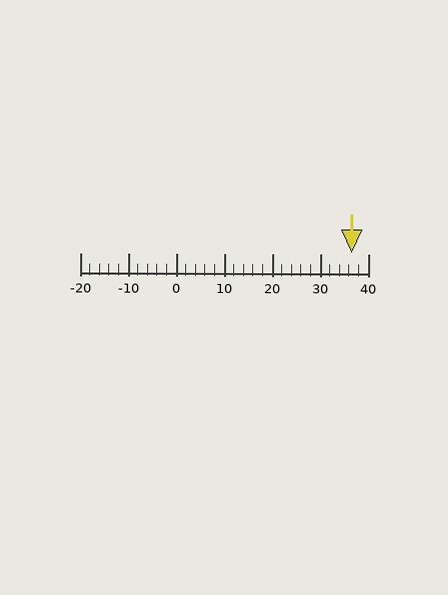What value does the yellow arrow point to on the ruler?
The yellow arrow points to approximately 36.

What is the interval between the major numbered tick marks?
The major tick marks are spaced 10 units apart.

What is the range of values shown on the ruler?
The ruler shows values from -20 to 40.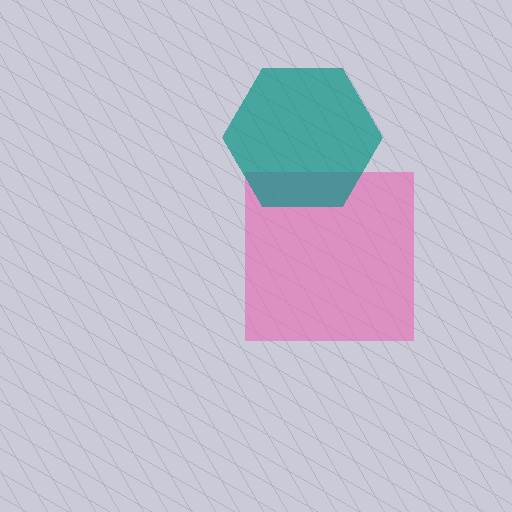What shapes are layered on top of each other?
The layered shapes are: a pink square, a teal hexagon.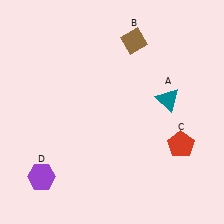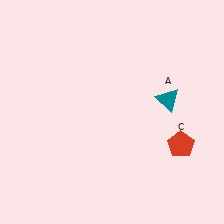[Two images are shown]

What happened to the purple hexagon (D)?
The purple hexagon (D) was removed in Image 2. It was in the bottom-left area of Image 1.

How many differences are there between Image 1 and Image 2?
There are 2 differences between the two images.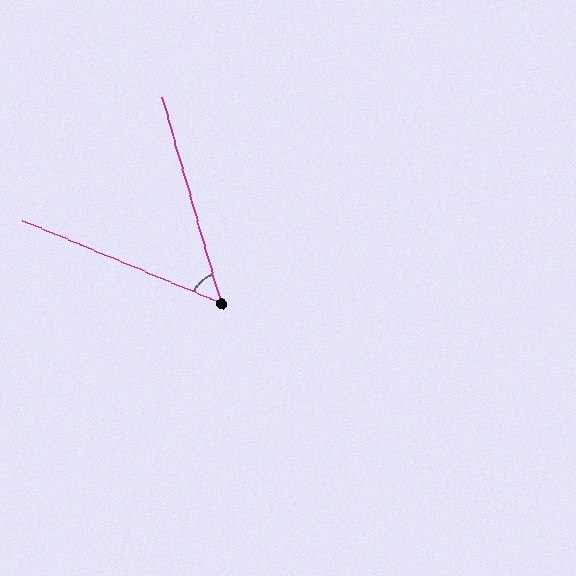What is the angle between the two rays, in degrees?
Approximately 51 degrees.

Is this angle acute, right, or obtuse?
It is acute.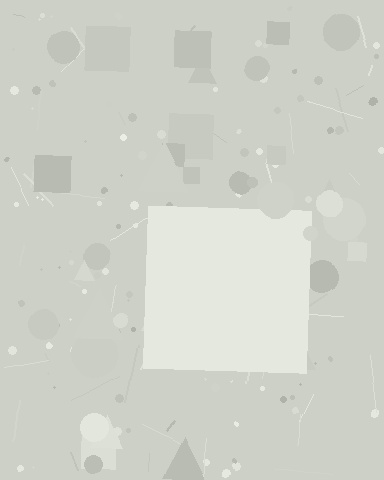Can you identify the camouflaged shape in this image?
The camouflaged shape is a square.